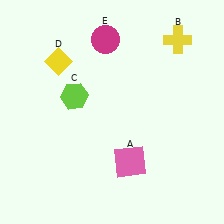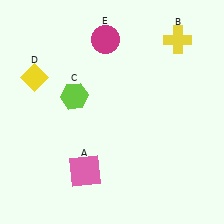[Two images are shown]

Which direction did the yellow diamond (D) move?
The yellow diamond (D) moved left.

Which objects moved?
The objects that moved are: the pink square (A), the yellow diamond (D).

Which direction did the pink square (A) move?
The pink square (A) moved left.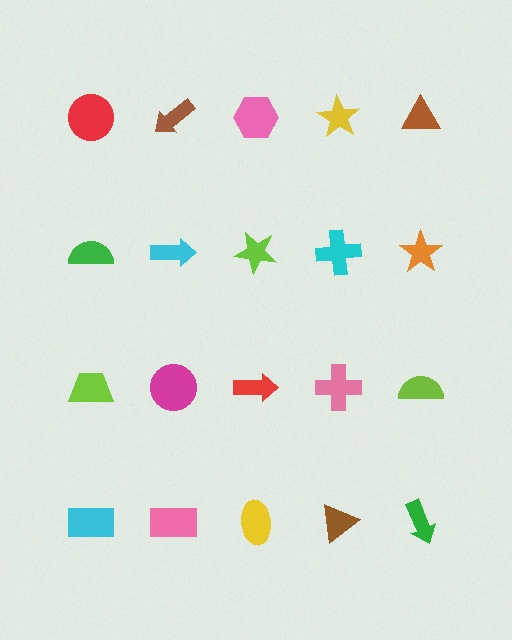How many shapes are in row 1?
5 shapes.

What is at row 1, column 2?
A brown arrow.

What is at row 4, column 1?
A cyan rectangle.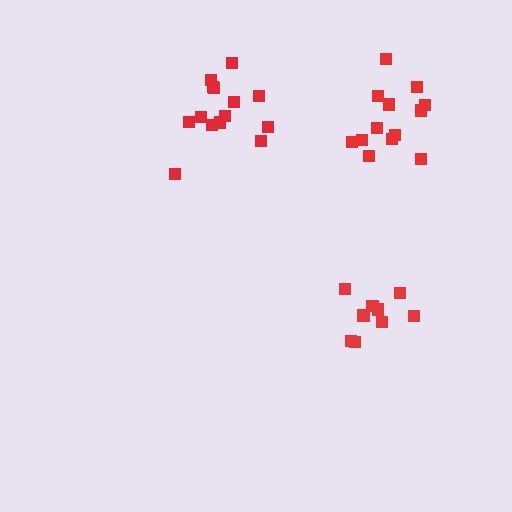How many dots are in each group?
Group 1: 13 dots, Group 2: 14 dots, Group 3: 9 dots (36 total).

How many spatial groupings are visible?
There are 3 spatial groupings.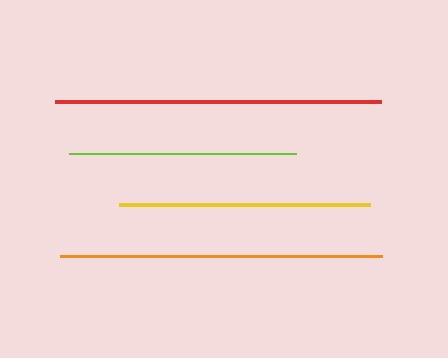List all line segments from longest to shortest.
From longest to shortest: red, orange, yellow, lime.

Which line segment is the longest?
The red line is the longest at approximately 326 pixels.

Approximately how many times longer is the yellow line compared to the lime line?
The yellow line is approximately 1.1 times the length of the lime line.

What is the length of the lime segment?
The lime segment is approximately 227 pixels long.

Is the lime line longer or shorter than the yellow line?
The yellow line is longer than the lime line.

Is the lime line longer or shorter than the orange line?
The orange line is longer than the lime line.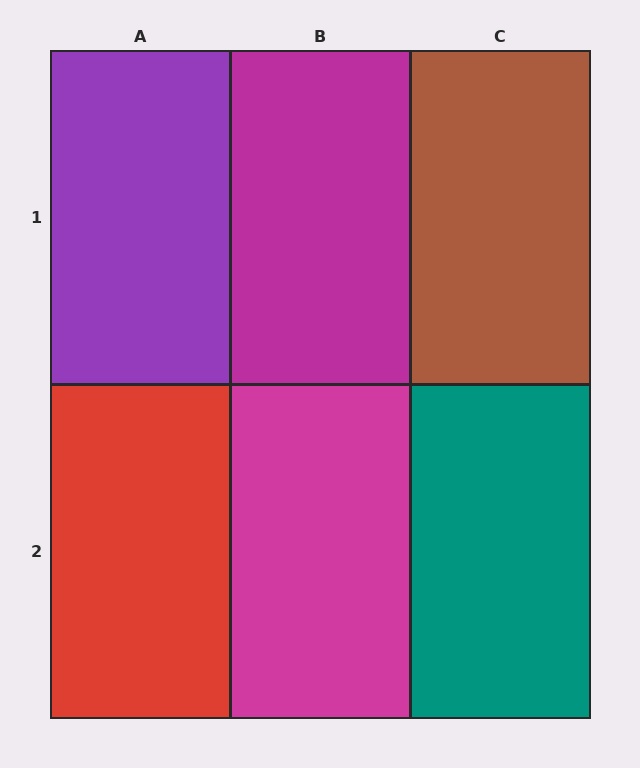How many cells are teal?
1 cell is teal.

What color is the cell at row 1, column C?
Brown.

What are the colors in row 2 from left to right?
Red, magenta, teal.